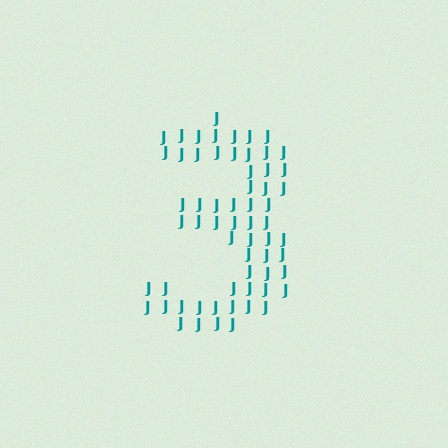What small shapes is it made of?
It is made of small letter J's.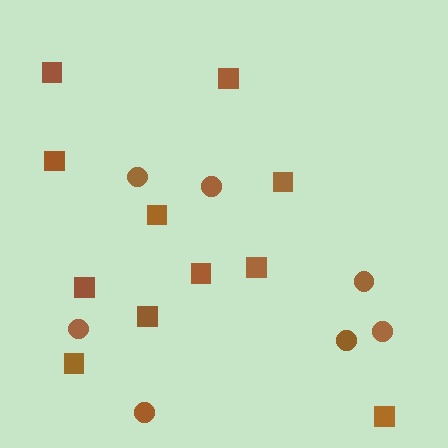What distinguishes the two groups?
There are 2 groups: one group of circles (7) and one group of squares (11).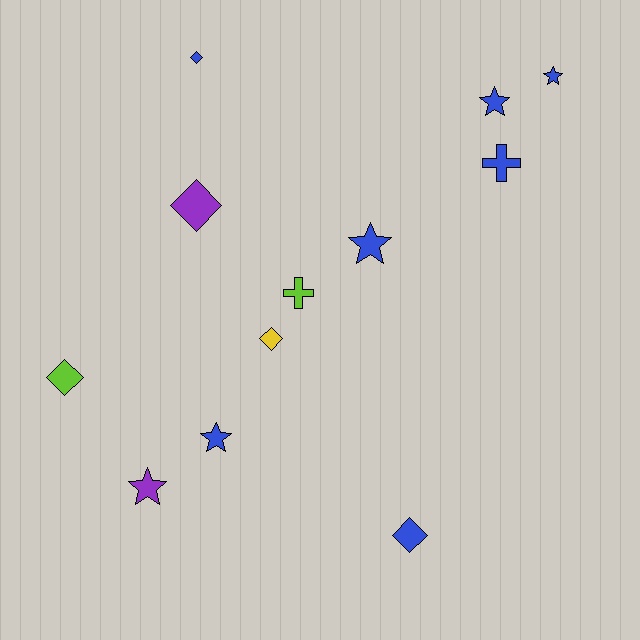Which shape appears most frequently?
Diamond, with 5 objects.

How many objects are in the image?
There are 12 objects.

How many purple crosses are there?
There are no purple crosses.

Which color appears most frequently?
Blue, with 7 objects.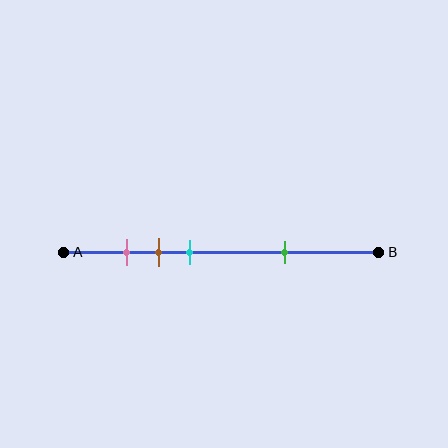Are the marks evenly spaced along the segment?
No, the marks are not evenly spaced.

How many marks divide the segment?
There are 4 marks dividing the segment.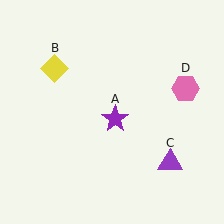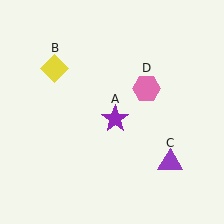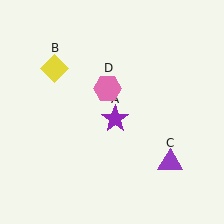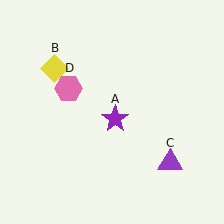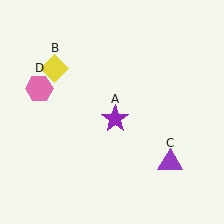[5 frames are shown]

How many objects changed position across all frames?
1 object changed position: pink hexagon (object D).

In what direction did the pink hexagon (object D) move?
The pink hexagon (object D) moved left.